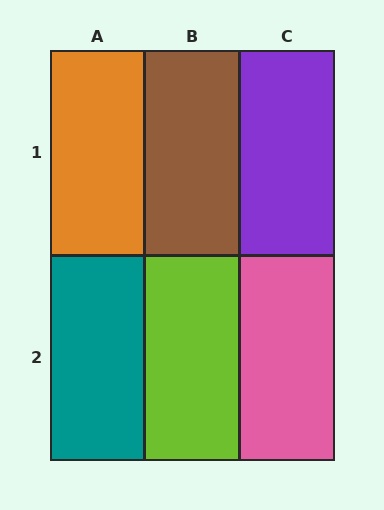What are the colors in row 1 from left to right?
Orange, brown, purple.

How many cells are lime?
1 cell is lime.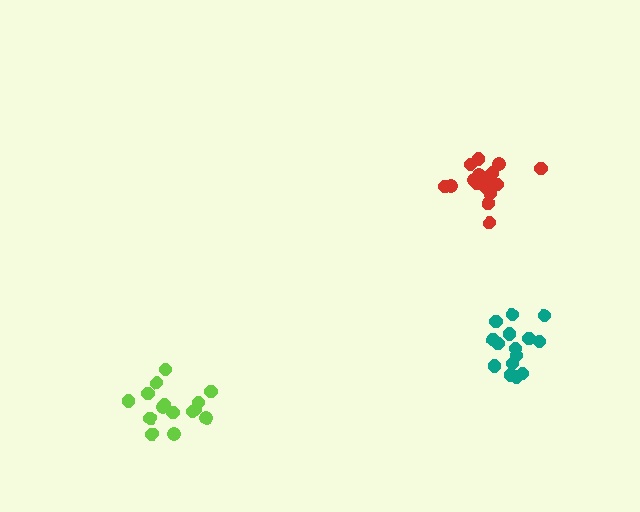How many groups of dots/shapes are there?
There are 3 groups.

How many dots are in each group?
Group 1: 17 dots, Group 2: 15 dots, Group 3: 15 dots (47 total).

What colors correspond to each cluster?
The clusters are colored: red, teal, lime.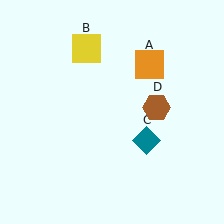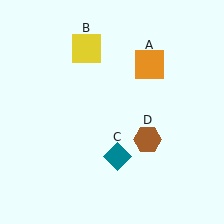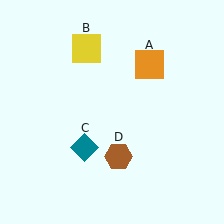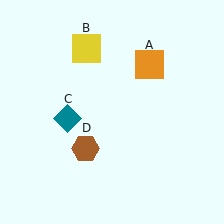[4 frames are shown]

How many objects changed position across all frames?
2 objects changed position: teal diamond (object C), brown hexagon (object D).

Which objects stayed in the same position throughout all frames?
Orange square (object A) and yellow square (object B) remained stationary.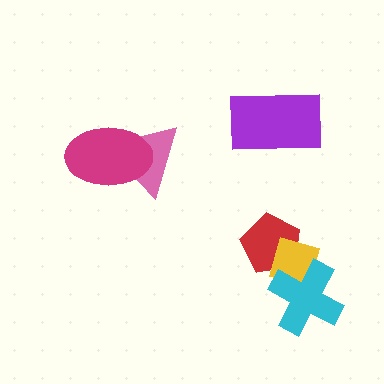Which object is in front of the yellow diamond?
The cyan cross is in front of the yellow diamond.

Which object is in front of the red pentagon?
The yellow diamond is in front of the red pentagon.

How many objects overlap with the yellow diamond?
2 objects overlap with the yellow diamond.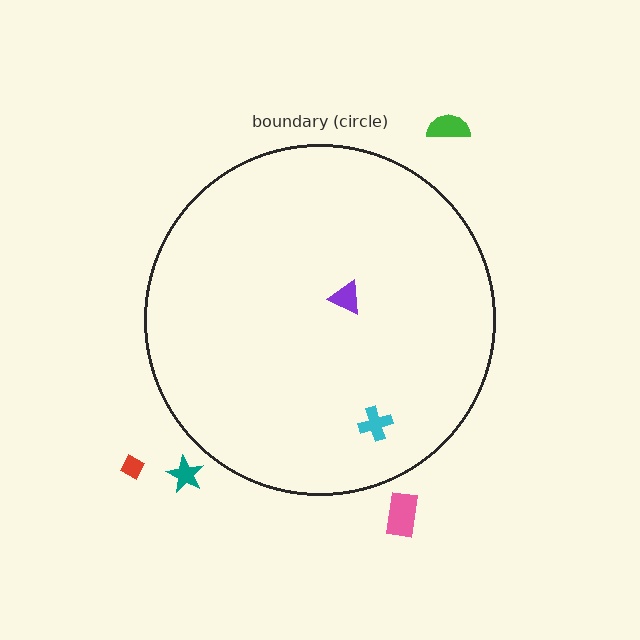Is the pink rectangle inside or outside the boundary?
Outside.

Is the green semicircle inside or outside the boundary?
Outside.